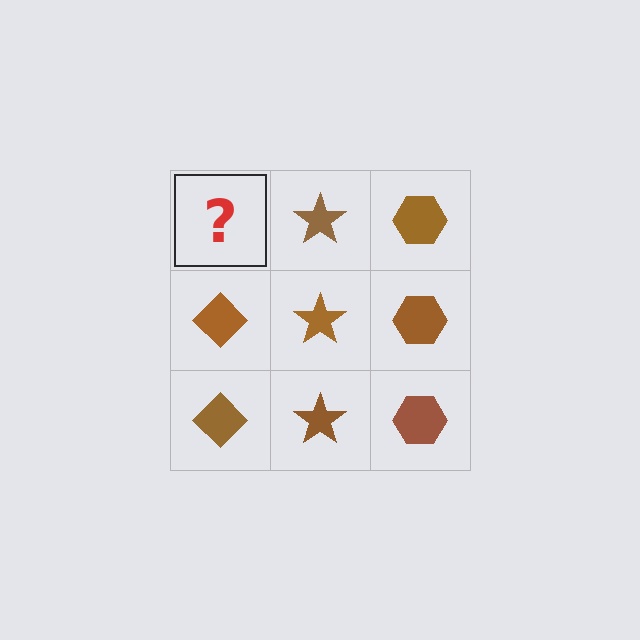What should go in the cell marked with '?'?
The missing cell should contain a brown diamond.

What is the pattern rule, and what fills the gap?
The rule is that each column has a consistent shape. The gap should be filled with a brown diamond.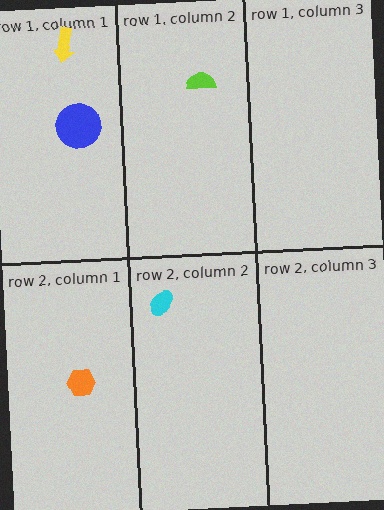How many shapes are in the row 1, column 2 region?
1.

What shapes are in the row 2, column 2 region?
The cyan ellipse.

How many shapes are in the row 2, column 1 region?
1.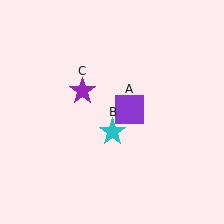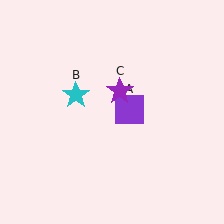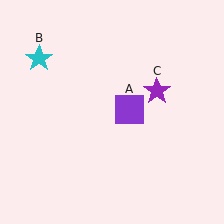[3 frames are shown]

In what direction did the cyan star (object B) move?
The cyan star (object B) moved up and to the left.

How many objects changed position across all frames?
2 objects changed position: cyan star (object B), purple star (object C).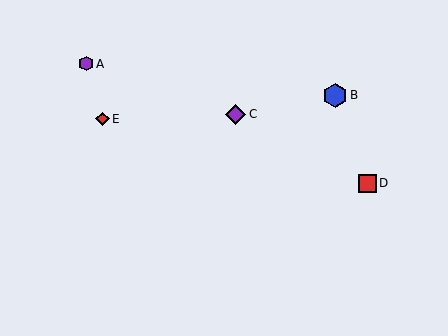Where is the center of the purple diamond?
The center of the purple diamond is at (236, 114).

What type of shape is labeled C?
Shape C is a purple diamond.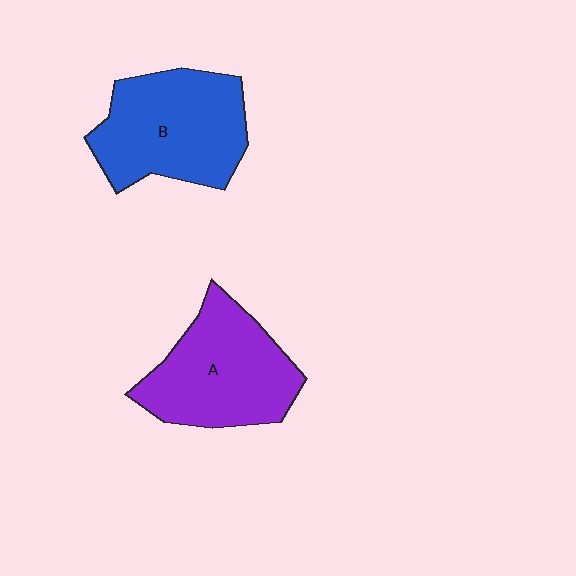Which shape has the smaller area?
Shape A (purple).